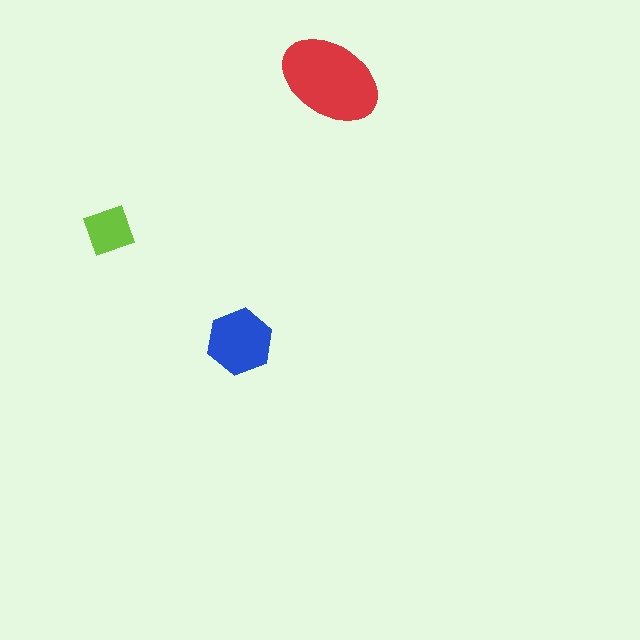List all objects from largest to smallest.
The red ellipse, the blue hexagon, the lime diamond.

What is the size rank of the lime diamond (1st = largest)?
3rd.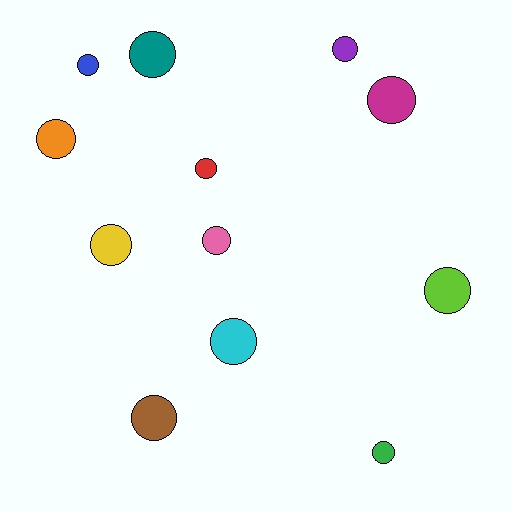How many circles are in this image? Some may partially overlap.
There are 12 circles.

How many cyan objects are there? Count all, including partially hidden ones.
There is 1 cyan object.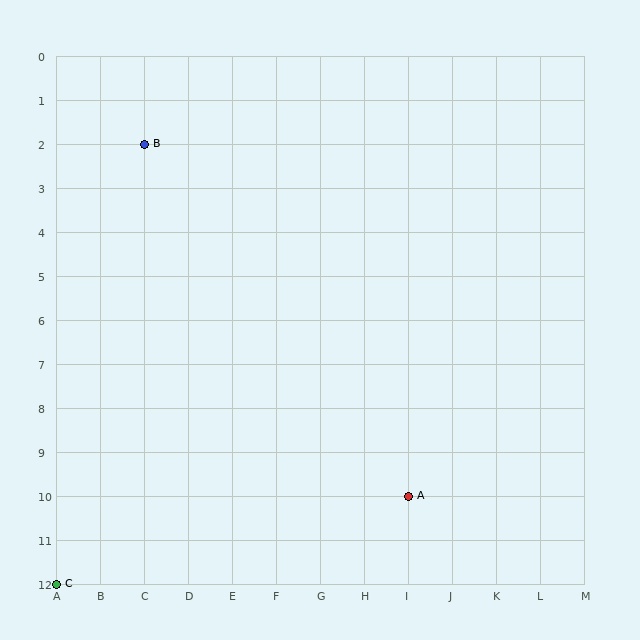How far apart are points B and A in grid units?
Points B and A are 6 columns and 8 rows apart (about 10.0 grid units diagonally).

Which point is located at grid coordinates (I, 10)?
Point A is at (I, 10).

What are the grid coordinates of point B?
Point B is at grid coordinates (C, 2).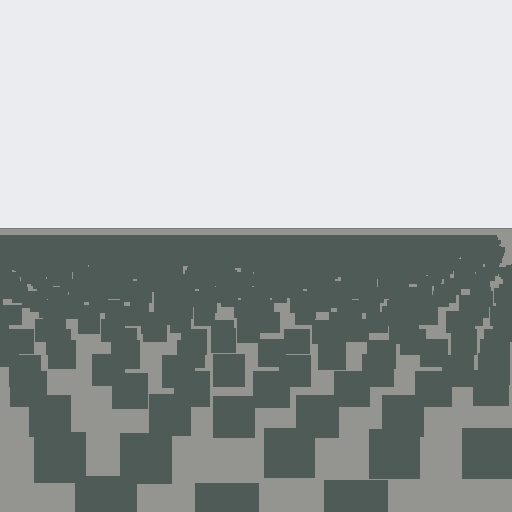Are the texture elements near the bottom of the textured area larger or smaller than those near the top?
Larger. Near the bottom, elements are closer to the viewer and appear at a bigger on-screen size.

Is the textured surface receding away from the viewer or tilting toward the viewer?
The surface is receding away from the viewer. Texture elements get smaller and denser toward the top.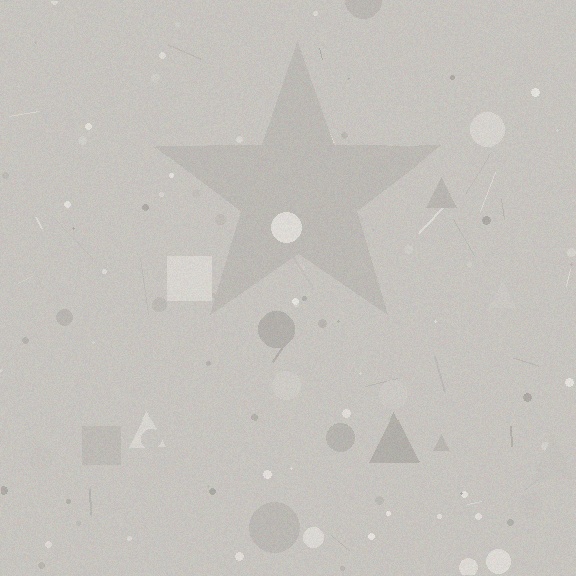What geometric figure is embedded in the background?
A star is embedded in the background.